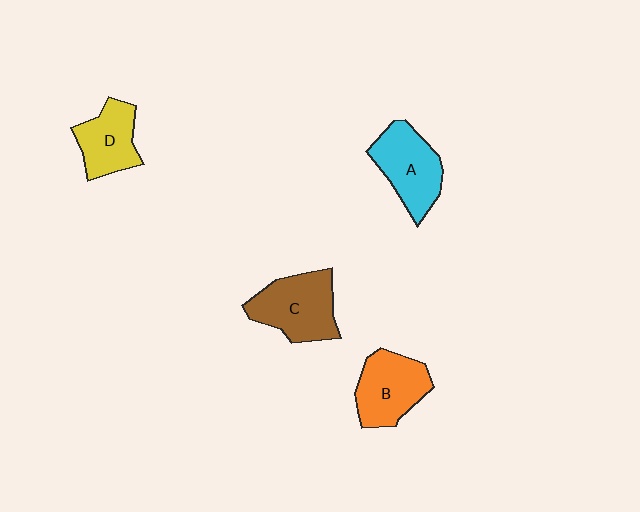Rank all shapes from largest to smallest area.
From largest to smallest: C (brown), A (cyan), B (orange), D (yellow).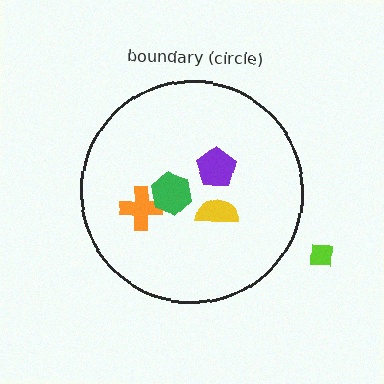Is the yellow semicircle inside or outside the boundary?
Inside.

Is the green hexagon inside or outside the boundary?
Inside.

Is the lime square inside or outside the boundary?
Outside.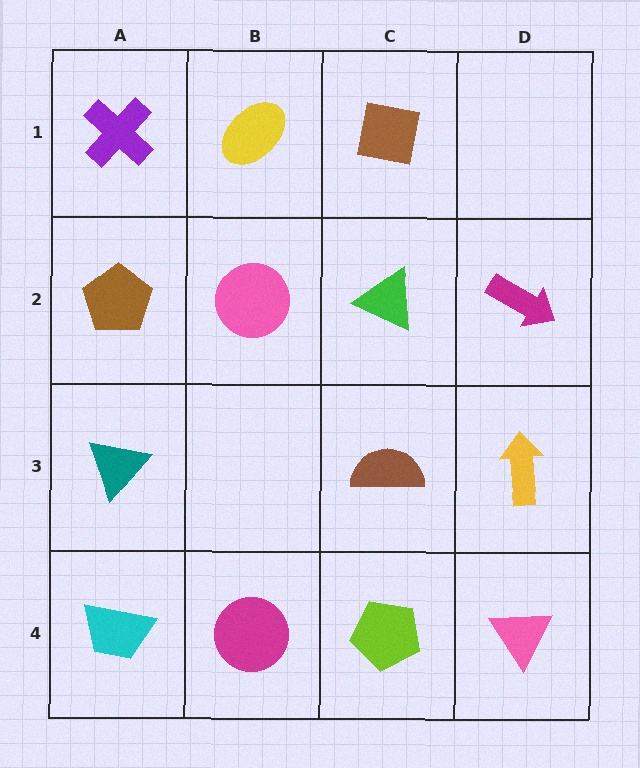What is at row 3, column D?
A yellow arrow.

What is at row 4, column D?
A pink triangle.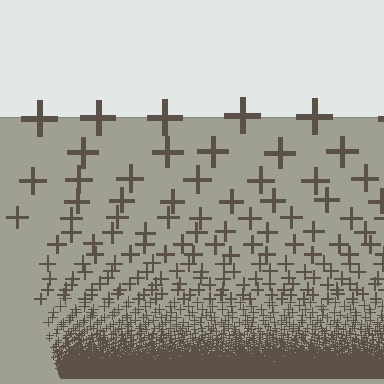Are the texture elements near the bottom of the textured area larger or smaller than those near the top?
Smaller. The gradient is inverted — elements near the bottom are smaller and denser.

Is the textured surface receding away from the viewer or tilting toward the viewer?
The surface appears to tilt toward the viewer. Texture elements get larger and sparser toward the top.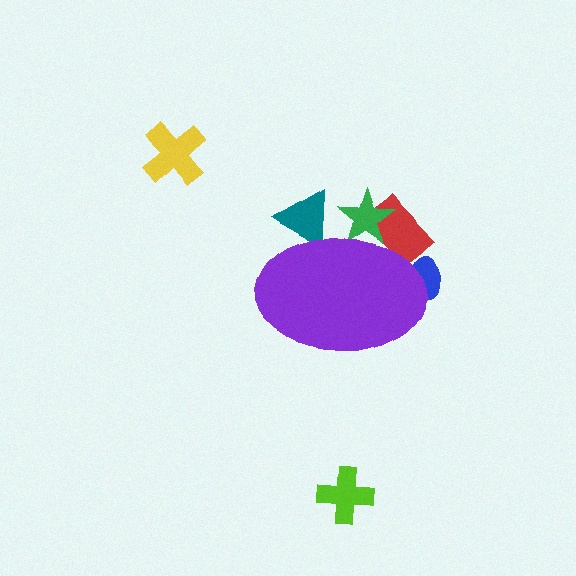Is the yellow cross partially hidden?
No, the yellow cross is fully visible.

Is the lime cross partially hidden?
No, the lime cross is fully visible.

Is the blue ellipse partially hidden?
Yes, the blue ellipse is partially hidden behind the purple ellipse.